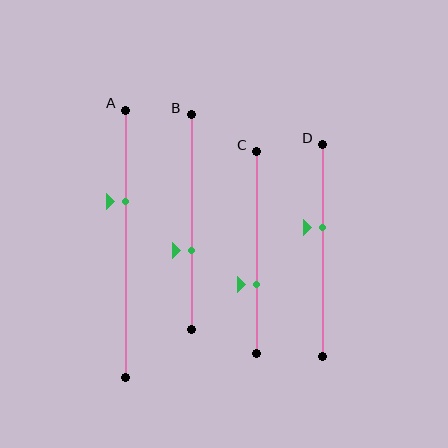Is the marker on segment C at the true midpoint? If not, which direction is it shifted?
No, the marker on segment C is shifted downward by about 16% of the segment length.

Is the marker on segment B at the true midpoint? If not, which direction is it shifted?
No, the marker on segment B is shifted downward by about 13% of the segment length.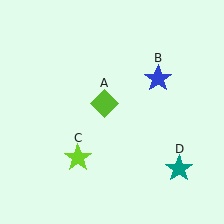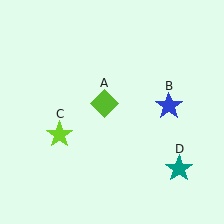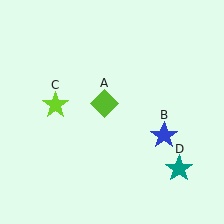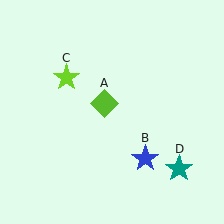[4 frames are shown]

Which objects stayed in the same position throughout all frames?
Lime diamond (object A) and teal star (object D) remained stationary.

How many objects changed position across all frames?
2 objects changed position: blue star (object B), lime star (object C).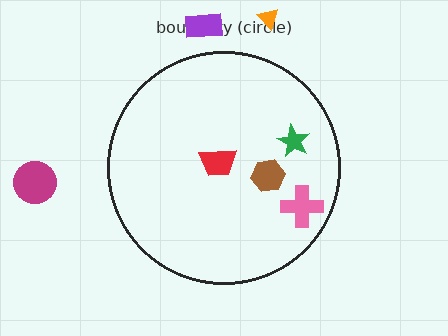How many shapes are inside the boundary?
4 inside, 3 outside.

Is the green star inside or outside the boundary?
Inside.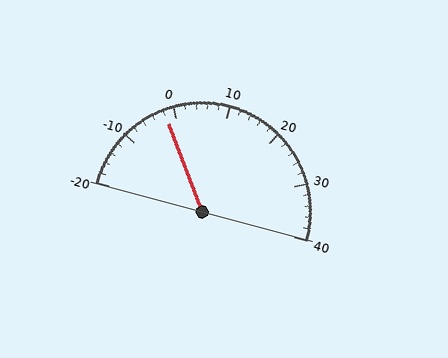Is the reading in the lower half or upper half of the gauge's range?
The reading is in the lower half of the range (-20 to 40).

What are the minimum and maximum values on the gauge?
The gauge ranges from -20 to 40.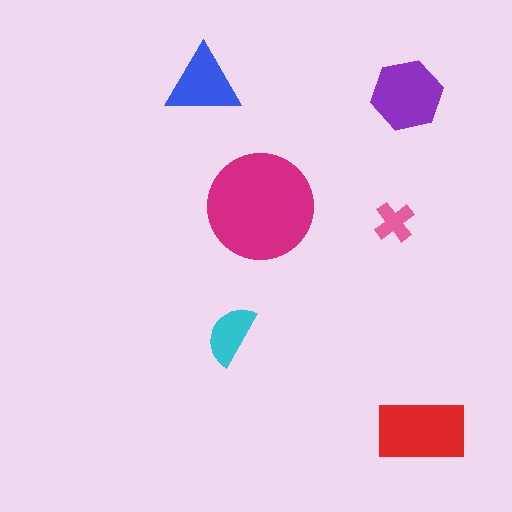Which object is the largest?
The magenta circle.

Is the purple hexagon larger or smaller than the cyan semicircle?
Larger.